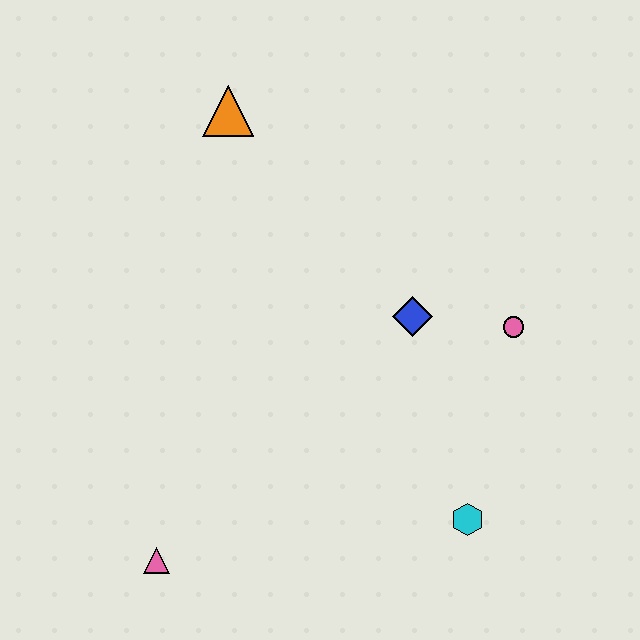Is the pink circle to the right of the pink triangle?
Yes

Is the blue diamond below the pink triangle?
No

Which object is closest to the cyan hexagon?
The pink circle is closest to the cyan hexagon.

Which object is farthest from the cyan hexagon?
The orange triangle is farthest from the cyan hexagon.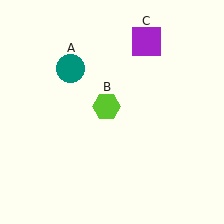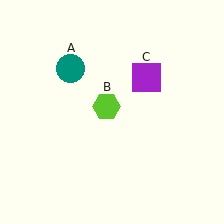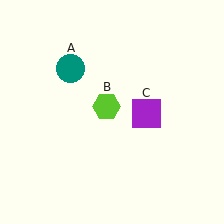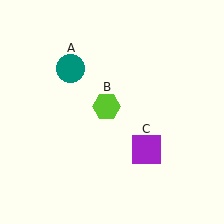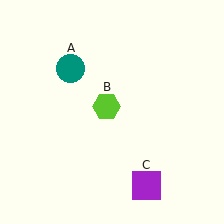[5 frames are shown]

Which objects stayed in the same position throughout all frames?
Teal circle (object A) and lime hexagon (object B) remained stationary.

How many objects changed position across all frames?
1 object changed position: purple square (object C).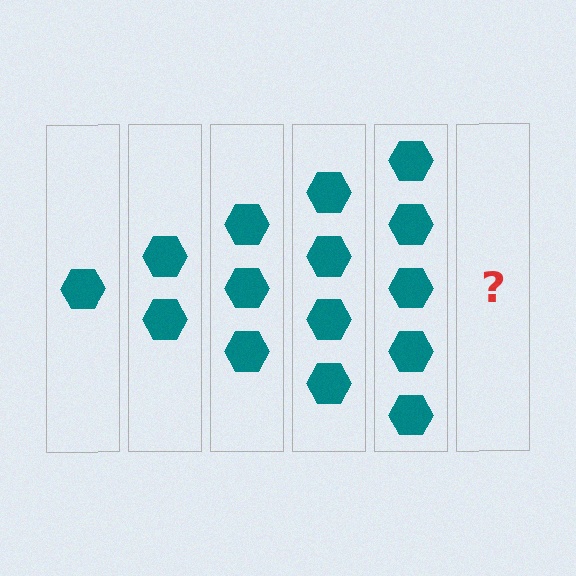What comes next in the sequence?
The next element should be 6 hexagons.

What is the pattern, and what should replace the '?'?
The pattern is that each step adds one more hexagon. The '?' should be 6 hexagons.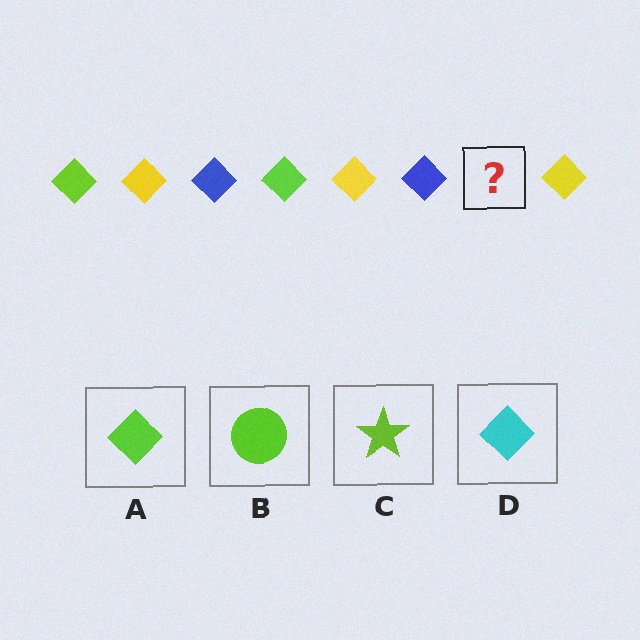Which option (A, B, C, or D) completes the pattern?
A.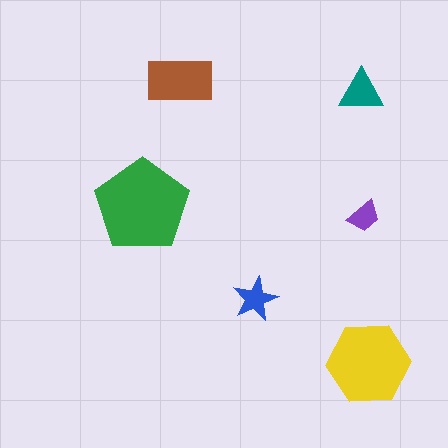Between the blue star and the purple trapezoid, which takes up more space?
The blue star.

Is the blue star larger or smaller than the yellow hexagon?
Smaller.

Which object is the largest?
The green pentagon.